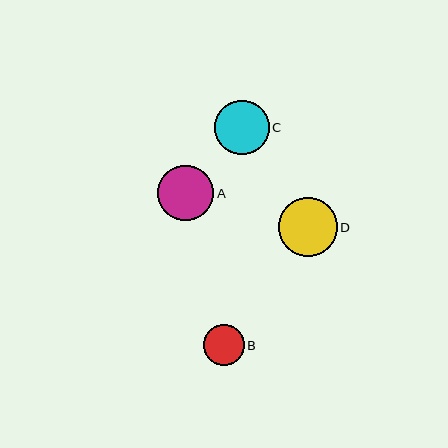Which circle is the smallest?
Circle B is the smallest with a size of approximately 41 pixels.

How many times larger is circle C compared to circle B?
Circle C is approximately 1.3 times the size of circle B.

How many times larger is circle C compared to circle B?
Circle C is approximately 1.3 times the size of circle B.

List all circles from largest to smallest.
From largest to smallest: D, A, C, B.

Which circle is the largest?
Circle D is the largest with a size of approximately 59 pixels.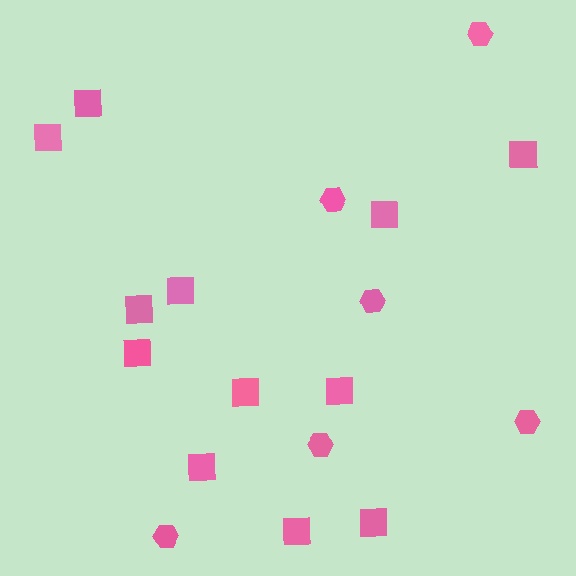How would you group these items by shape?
There are 2 groups: one group of squares (12) and one group of hexagons (6).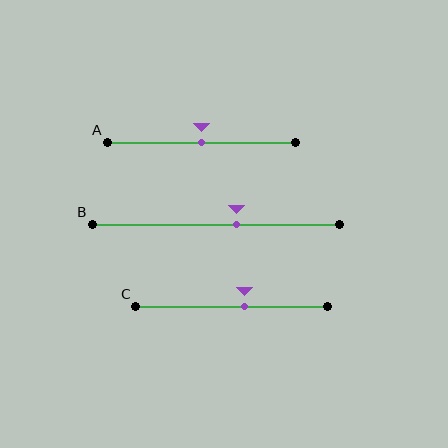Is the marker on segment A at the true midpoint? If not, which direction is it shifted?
Yes, the marker on segment A is at the true midpoint.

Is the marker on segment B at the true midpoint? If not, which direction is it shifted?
No, the marker on segment B is shifted to the right by about 8% of the segment length.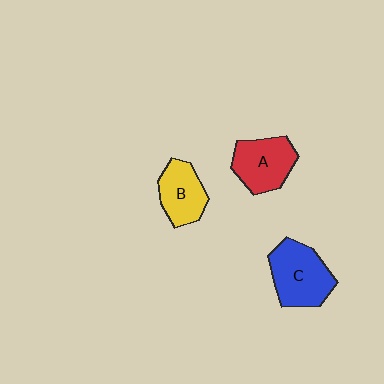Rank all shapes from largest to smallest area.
From largest to smallest: C (blue), A (red), B (yellow).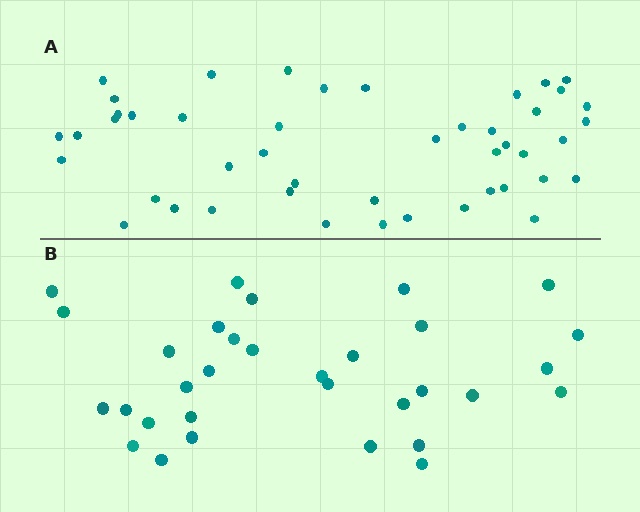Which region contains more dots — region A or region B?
Region A (the top region) has more dots.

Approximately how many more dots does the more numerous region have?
Region A has approximately 15 more dots than region B.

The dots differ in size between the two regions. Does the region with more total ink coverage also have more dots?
No. Region B has more total ink coverage because its dots are larger, but region A actually contains more individual dots. Total area can be misleading — the number of items is what matters here.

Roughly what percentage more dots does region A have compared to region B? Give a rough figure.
About 45% more.